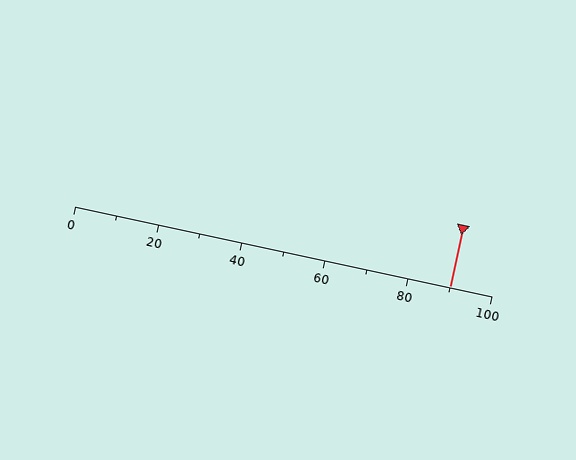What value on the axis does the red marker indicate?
The marker indicates approximately 90.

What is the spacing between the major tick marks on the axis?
The major ticks are spaced 20 apart.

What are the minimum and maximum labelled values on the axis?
The axis runs from 0 to 100.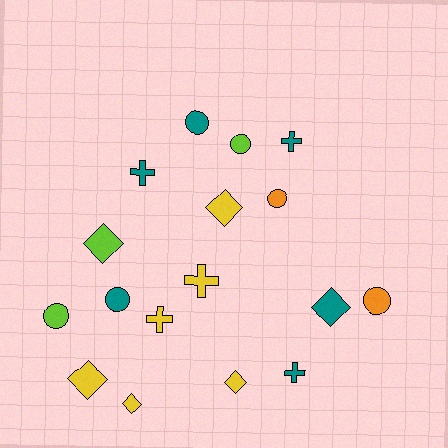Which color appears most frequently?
Teal, with 6 objects.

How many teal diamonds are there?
There is 1 teal diamond.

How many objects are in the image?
There are 17 objects.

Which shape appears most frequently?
Diamond, with 6 objects.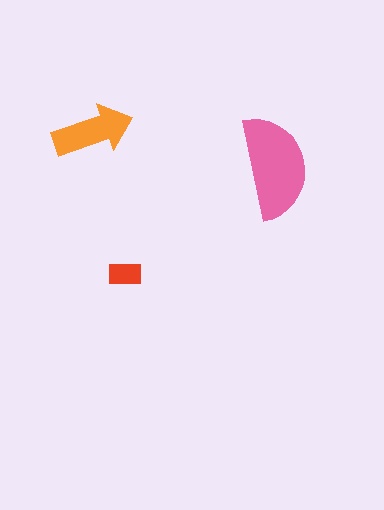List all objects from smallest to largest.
The red rectangle, the orange arrow, the pink semicircle.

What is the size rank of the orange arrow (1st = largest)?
2nd.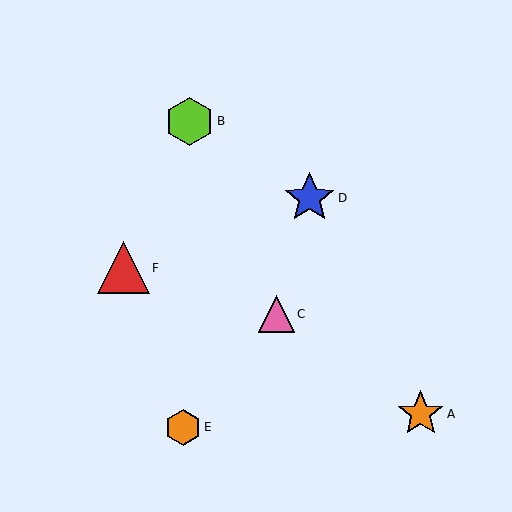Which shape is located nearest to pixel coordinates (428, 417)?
The orange star (labeled A) at (421, 414) is nearest to that location.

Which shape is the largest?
The red triangle (labeled F) is the largest.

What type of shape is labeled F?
Shape F is a red triangle.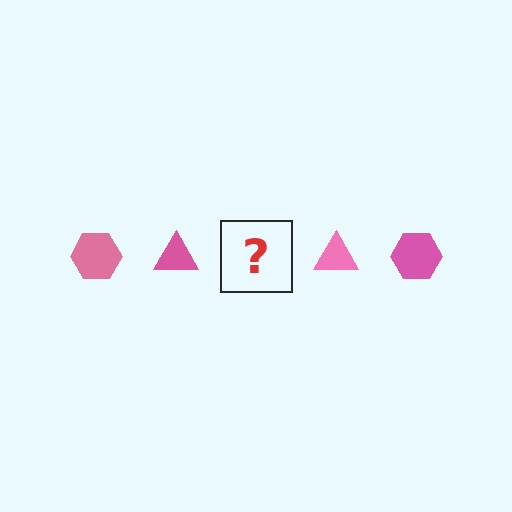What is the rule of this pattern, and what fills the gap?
The rule is that the pattern cycles through hexagon, triangle shapes in pink. The gap should be filled with a pink hexagon.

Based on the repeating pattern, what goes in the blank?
The blank should be a pink hexagon.